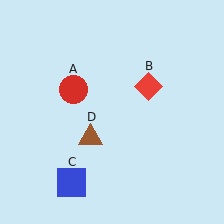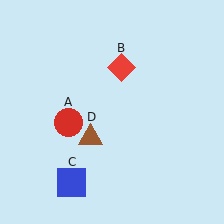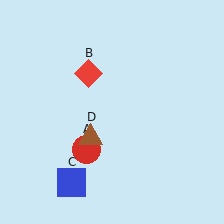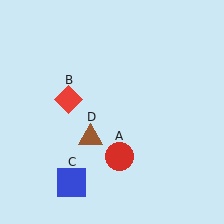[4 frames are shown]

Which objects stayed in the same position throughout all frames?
Blue square (object C) and brown triangle (object D) remained stationary.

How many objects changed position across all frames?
2 objects changed position: red circle (object A), red diamond (object B).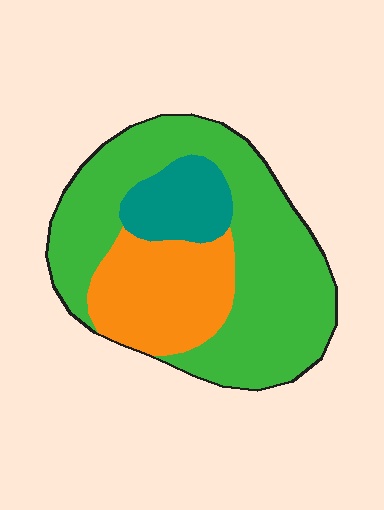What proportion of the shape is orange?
Orange covers 25% of the shape.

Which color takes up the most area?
Green, at roughly 60%.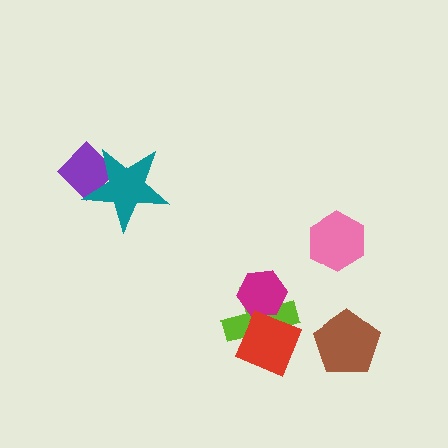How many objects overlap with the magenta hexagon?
1 object overlaps with the magenta hexagon.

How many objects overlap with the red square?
1 object overlaps with the red square.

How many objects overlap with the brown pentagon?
0 objects overlap with the brown pentagon.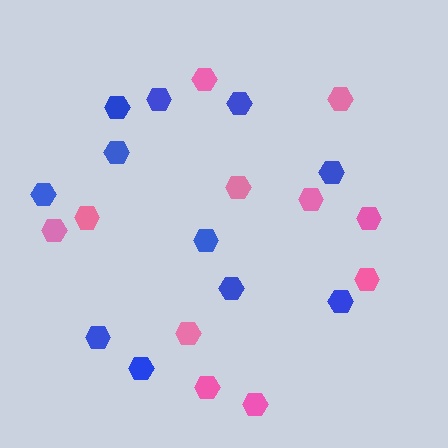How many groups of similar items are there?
There are 2 groups: one group of pink hexagons (11) and one group of blue hexagons (11).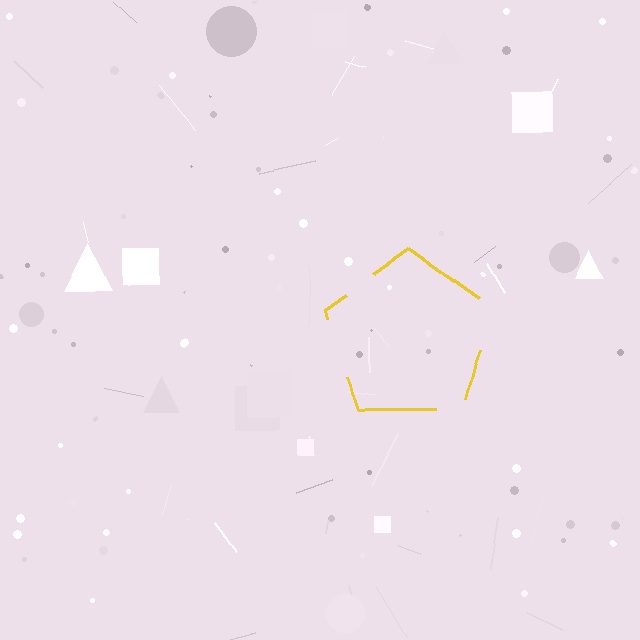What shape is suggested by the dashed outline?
The dashed outline suggests a pentagon.